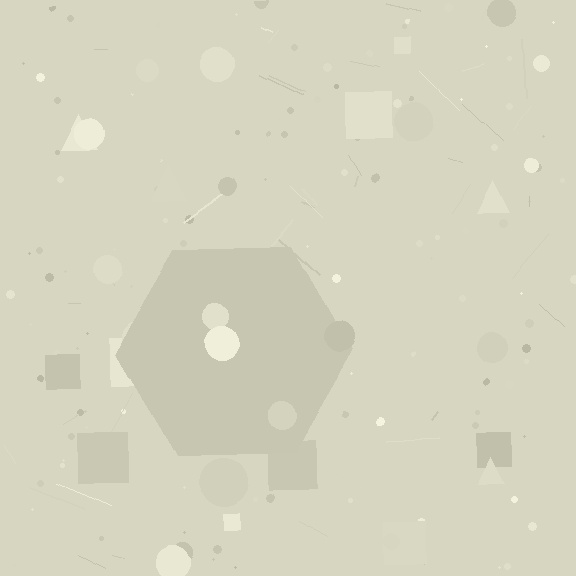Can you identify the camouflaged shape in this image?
The camouflaged shape is a hexagon.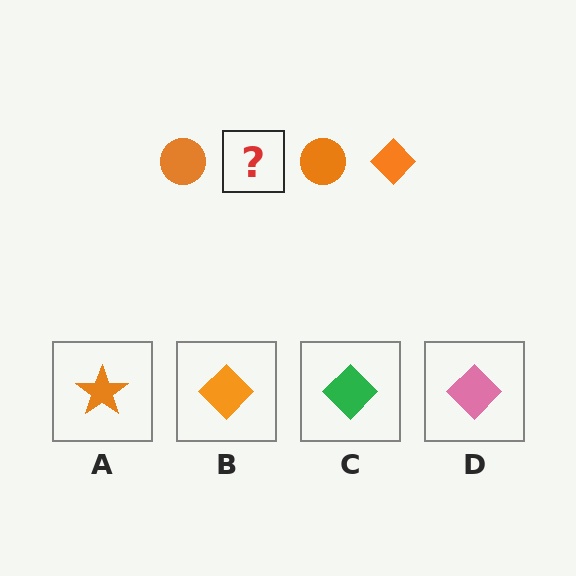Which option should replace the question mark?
Option B.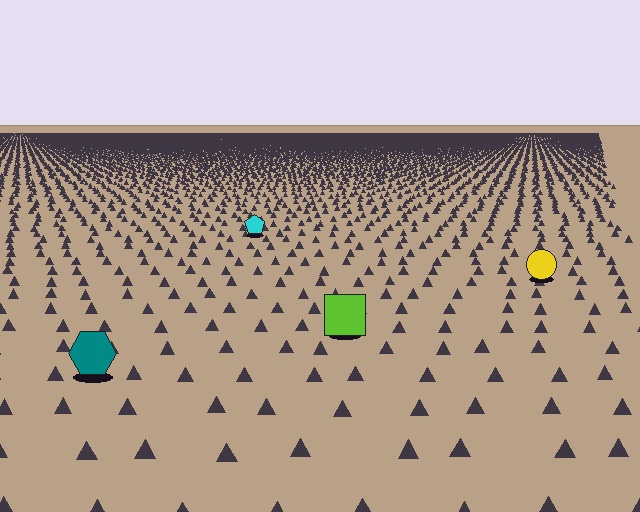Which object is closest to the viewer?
The teal hexagon is closest. The texture marks near it are larger and more spread out.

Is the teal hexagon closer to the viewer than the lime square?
Yes. The teal hexagon is closer — you can tell from the texture gradient: the ground texture is coarser near it.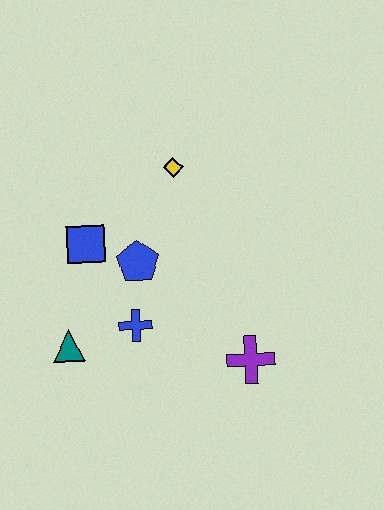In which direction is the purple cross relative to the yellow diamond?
The purple cross is below the yellow diamond.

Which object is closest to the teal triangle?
The blue cross is closest to the teal triangle.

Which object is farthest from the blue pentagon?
The purple cross is farthest from the blue pentagon.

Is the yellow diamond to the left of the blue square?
No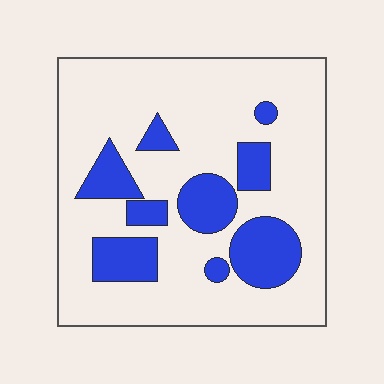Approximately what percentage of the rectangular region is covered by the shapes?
Approximately 25%.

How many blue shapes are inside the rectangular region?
9.